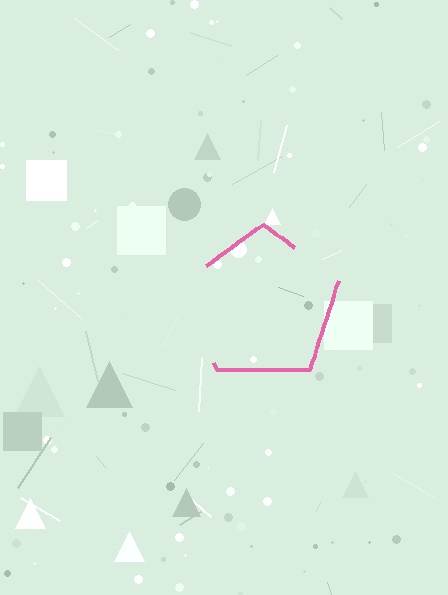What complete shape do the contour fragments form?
The contour fragments form a pentagon.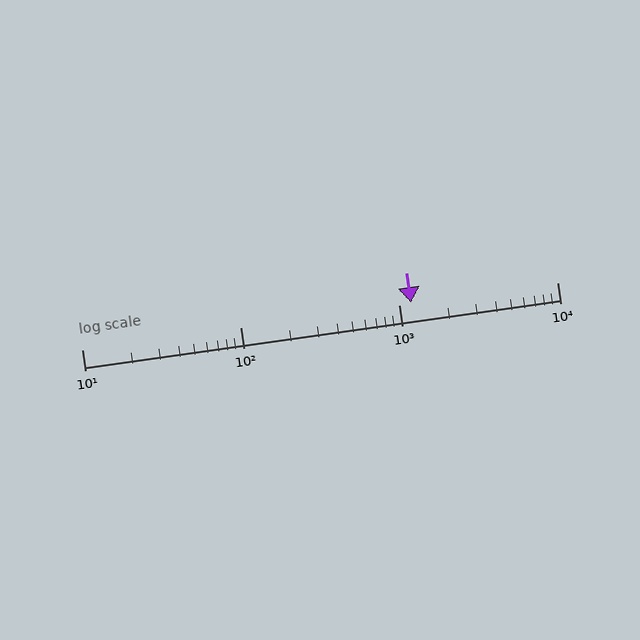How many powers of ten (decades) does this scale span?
The scale spans 3 decades, from 10 to 10000.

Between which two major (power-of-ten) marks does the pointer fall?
The pointer is between 1000 and 10000.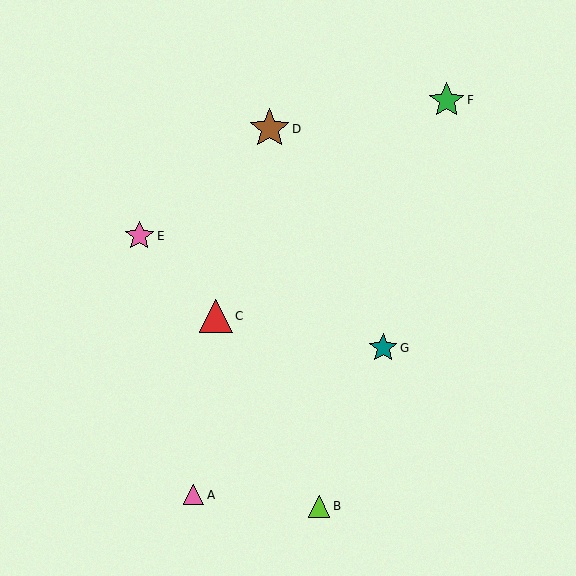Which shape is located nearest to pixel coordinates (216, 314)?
The red triangle (labeled C) at (216, 316) is nearest to that location.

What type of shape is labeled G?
Shape G is a teal star.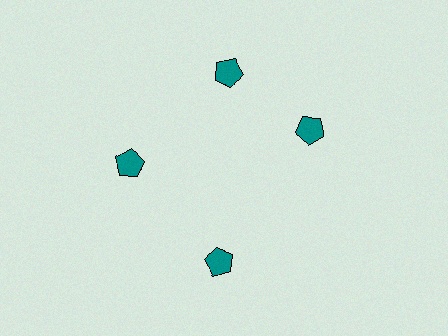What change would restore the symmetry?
The symmetry would be restored by rotating it back into even spacing with its neighbors so that all 4 pentagons sit at equal angles and equal distance from the center.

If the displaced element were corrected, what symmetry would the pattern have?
It would have 4-fold rotational symmetry — the pattern would map onto itself every 90 degrees.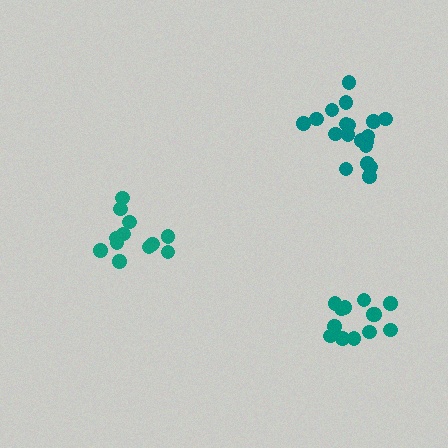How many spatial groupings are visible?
There are 3 spatial groupings.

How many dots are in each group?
Group 1: 13 dots, Group 2: 13 dots, Group 3: 19 dots (45 total).